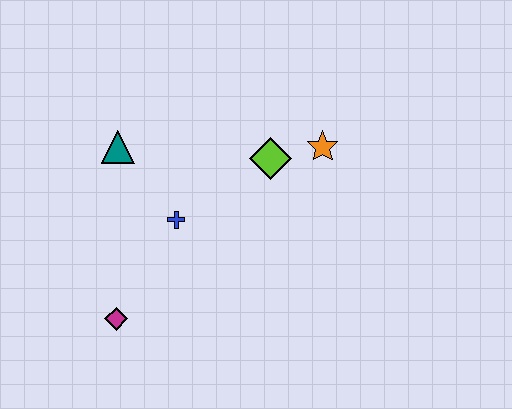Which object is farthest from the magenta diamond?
The orange star is farthest from the magenta diamond.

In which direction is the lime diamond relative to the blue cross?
The lime diamond is to the right of the blue cross.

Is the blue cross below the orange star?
Yes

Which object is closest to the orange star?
The lime diamond is closest to the orange star.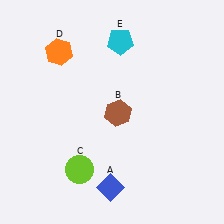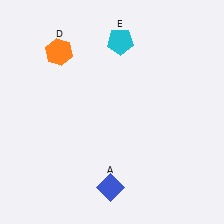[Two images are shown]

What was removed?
The brown hexagon (B), the lime circle (C) were removed in Image 2.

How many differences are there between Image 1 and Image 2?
There are 2 differences between the two images.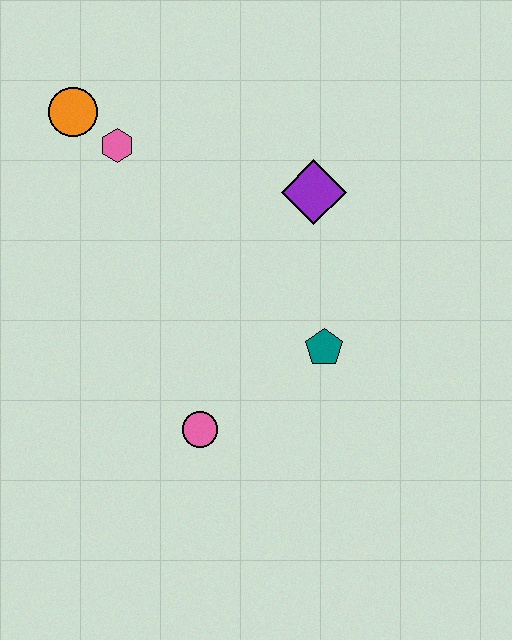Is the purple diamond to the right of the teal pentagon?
No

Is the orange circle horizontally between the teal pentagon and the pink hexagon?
No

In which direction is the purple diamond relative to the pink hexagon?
The purple diamond is to the right of the pink hexagon.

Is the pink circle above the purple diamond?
No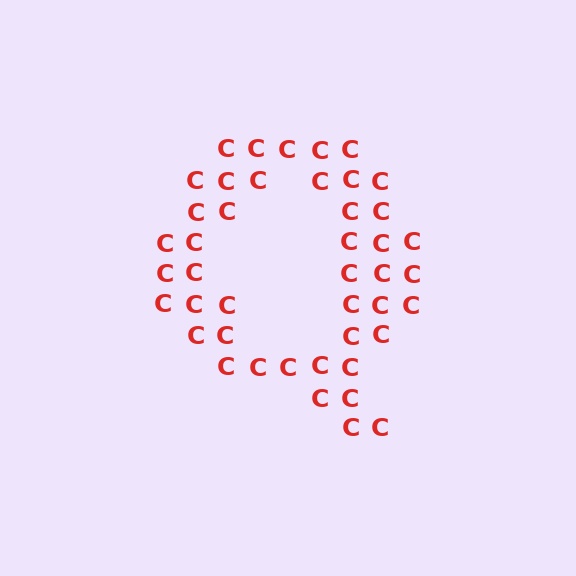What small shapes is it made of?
It is made of small letter C's.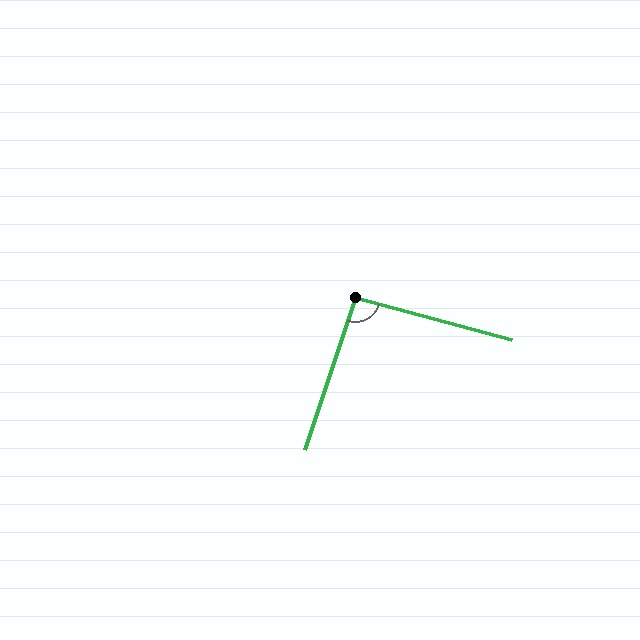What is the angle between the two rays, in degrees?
Approximately 94 degrees.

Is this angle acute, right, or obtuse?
It is approximately a right angle.